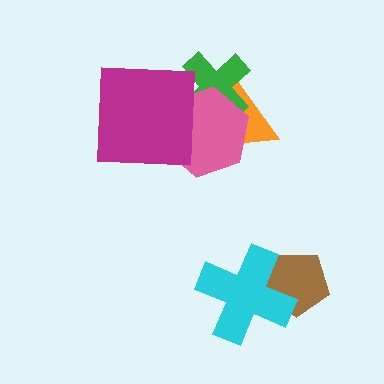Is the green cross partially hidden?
Yes, it is partially covered by another shape.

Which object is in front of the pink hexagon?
The magenta square is in front of the pink hexagon.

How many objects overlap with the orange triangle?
2 objects overlap with the orange triangle.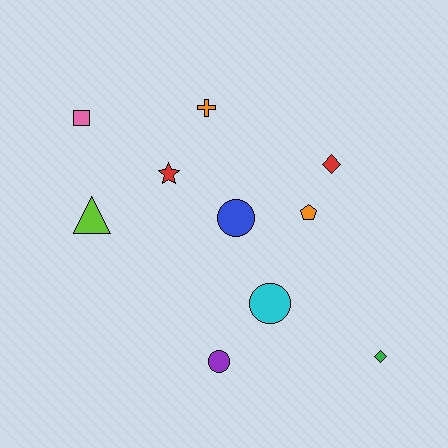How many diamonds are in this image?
There are 2 diamonds.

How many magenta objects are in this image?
There are no magenta objects.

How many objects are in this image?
There are 10 objects.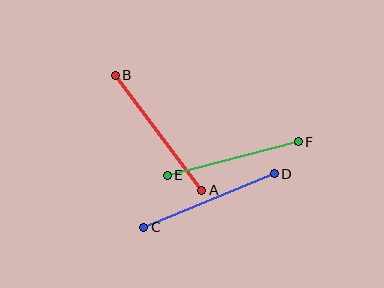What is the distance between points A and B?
The distance is approximately 144 pixels.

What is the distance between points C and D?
The distance is approximately 141 pixels.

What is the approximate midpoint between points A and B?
The midpoint is at approximately (159, 133) pixels.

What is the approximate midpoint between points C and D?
The midpoint is at approximately (209, 200) pixels.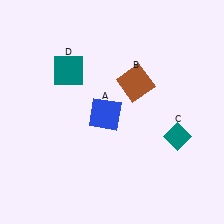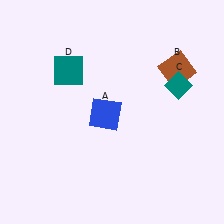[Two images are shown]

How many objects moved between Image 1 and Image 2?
2 objects moved between the two images.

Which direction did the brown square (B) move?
The brown square (B) moved right.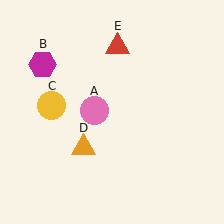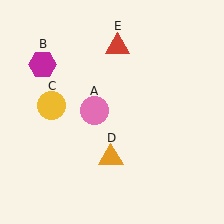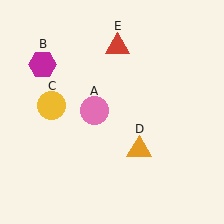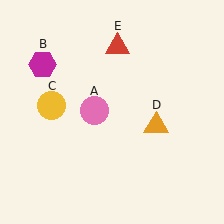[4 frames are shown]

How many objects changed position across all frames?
1 object changed position: orange triangle (object D).